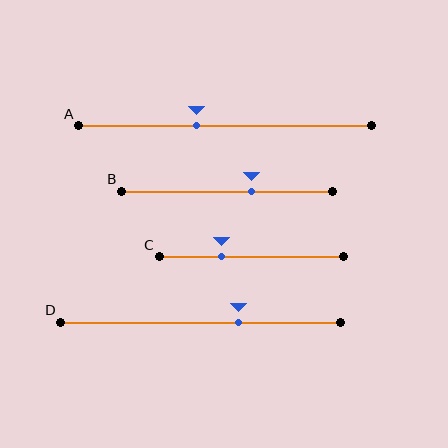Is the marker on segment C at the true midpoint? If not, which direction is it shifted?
No, the marker on segment C is shifted to the left by about 16% of the segment length.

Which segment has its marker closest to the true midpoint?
Segment A has its marker closest to the true midpoint.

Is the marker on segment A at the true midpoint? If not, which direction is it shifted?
No, the marker on segment A is shifted to the left by about 10% of the segment length.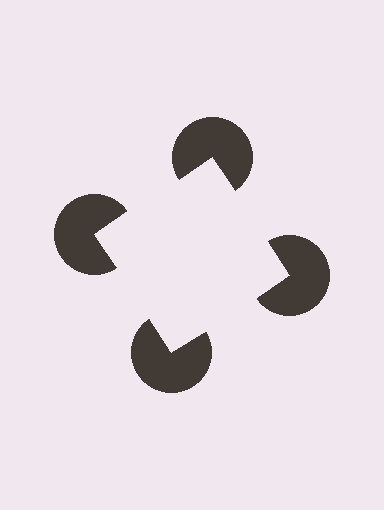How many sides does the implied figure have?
4 sides.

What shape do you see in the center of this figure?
An illusory square — its edges are inferred from the aligned wedge cuts in the pac-man discs, not physically drawn.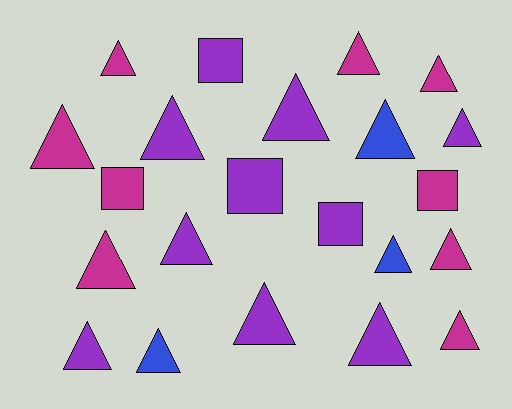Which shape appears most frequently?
Triangle, with 17 objects.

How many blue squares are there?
There are no blue squares.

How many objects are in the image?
There are 22 objects.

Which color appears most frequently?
Purple, with 10 objects.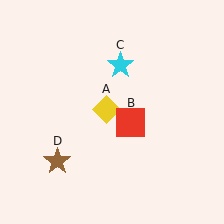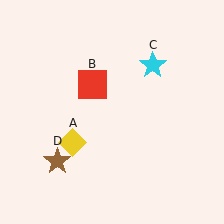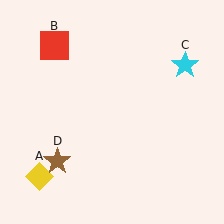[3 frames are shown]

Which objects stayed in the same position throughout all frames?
Brown star (object D) remained stationary.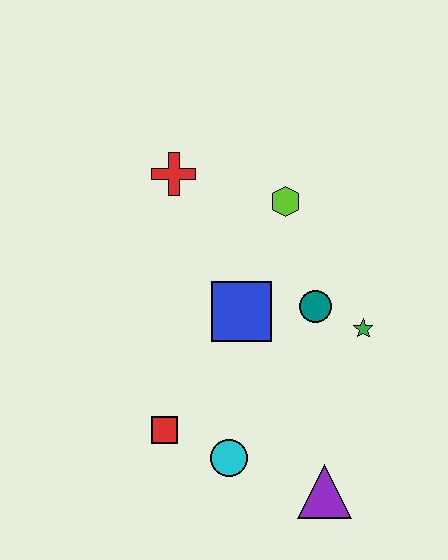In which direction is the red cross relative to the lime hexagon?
The red cross is to the left of the lime hexagon.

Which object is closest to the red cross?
The lime hexagon is closest to the red cross.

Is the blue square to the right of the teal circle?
No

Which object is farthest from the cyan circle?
The red cross is farthest from the cyan circle.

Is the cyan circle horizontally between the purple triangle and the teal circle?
No